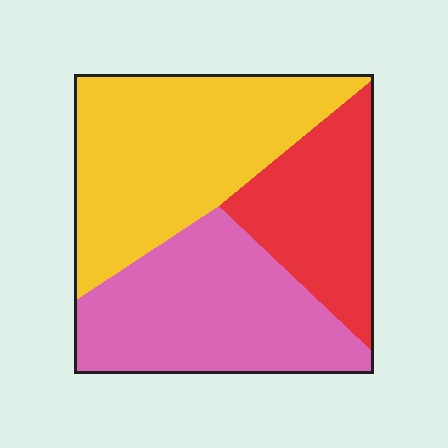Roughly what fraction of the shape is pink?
Pink covers roughly 35% of the shape.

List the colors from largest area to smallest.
From largest to smallest: yellow, pink, red.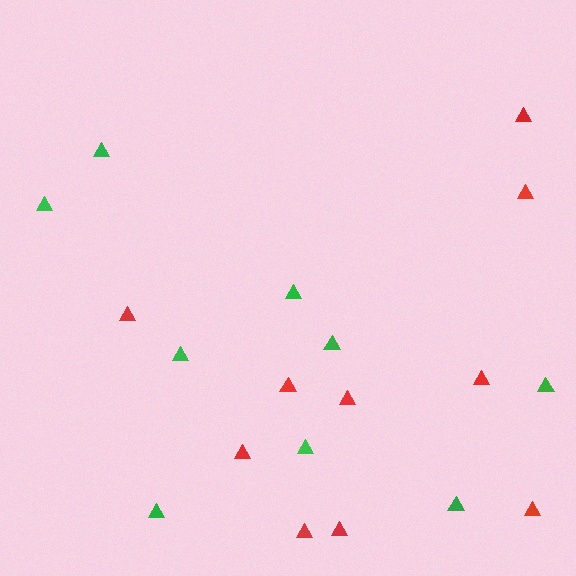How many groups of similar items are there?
There are 2 groups: one group of green triangles (9) and one group of red triangles (10).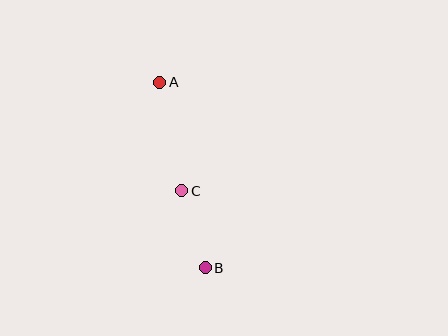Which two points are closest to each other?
Points B and C are closest to each other.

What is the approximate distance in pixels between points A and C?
The distance between A and C is approximately 111 pixels.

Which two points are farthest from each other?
Points A and B are farthest from each other.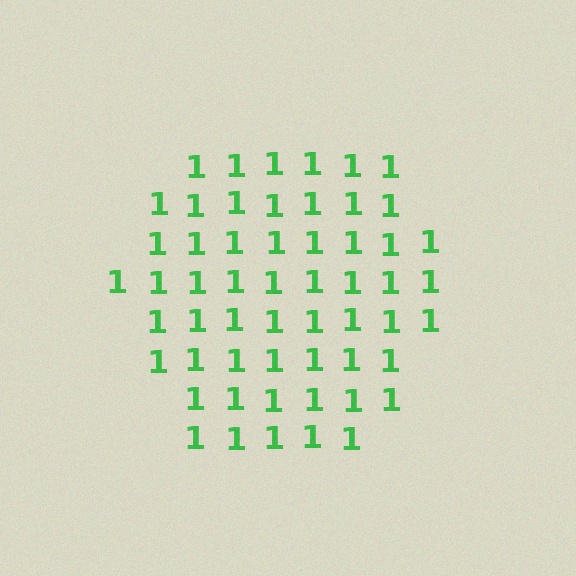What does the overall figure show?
The overall figure shows a hexagon.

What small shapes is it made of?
It is made of small digit 1's.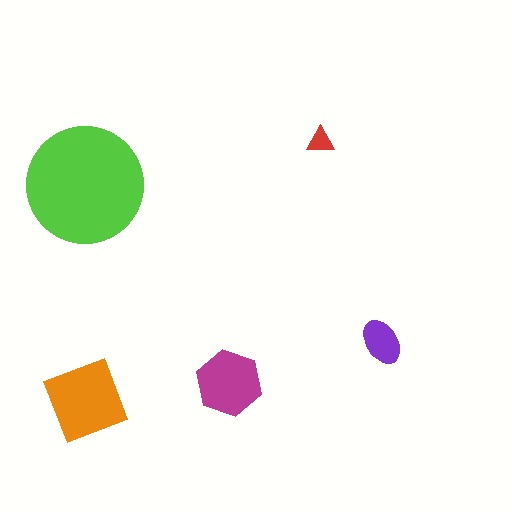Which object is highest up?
The red triangle is topmost.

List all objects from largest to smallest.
The lime circle, the orange diamond, the magenta hexagon, the purple ellipse, the red triangle.